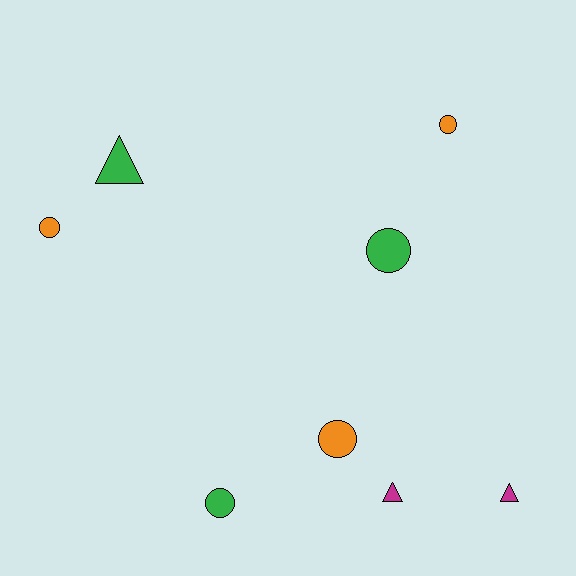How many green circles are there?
There are 2 green circles.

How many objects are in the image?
There are 8 objects.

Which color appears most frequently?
Green, with 3 objects.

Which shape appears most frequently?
Circle, with 5 objects.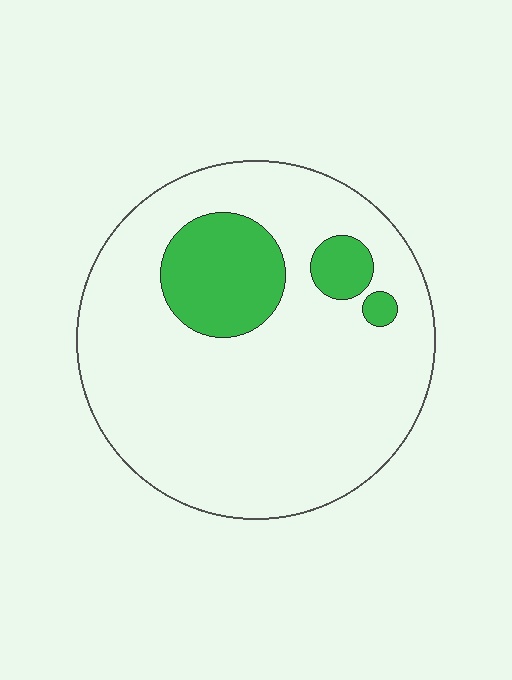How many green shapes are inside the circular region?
3.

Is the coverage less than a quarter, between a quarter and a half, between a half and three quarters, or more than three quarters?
Less than a quarter.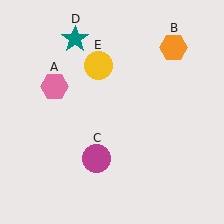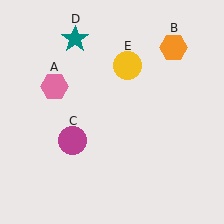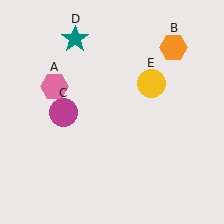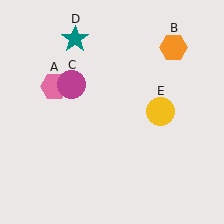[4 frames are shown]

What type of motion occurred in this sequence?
The magenta circle (object C), yellow circle (object E) rotated clockwise around the center of the scene.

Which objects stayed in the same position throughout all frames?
Pink hexagon (object A) and orange hexagon (object B) and teal star (object D) remained stationary.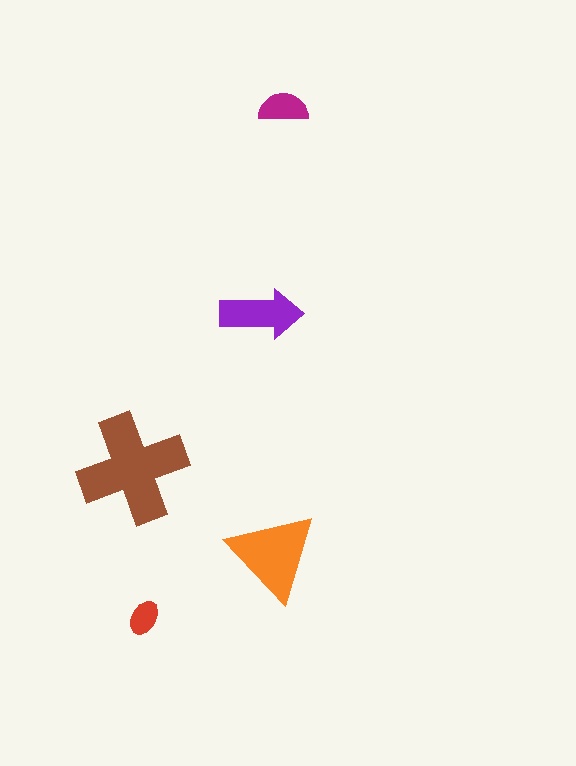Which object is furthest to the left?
The brown cross is leftmost.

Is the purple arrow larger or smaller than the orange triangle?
Smaller.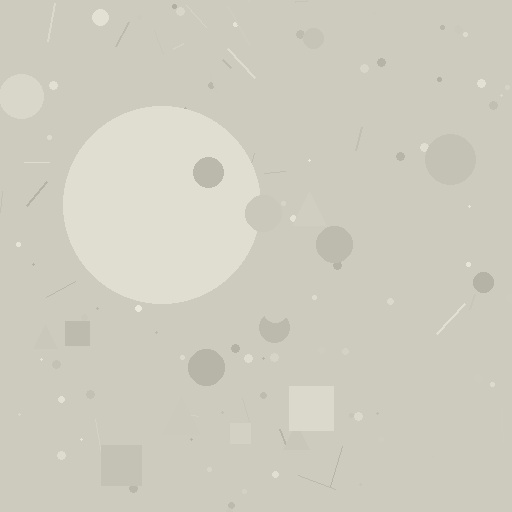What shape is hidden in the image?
A circle is hidden in the image.